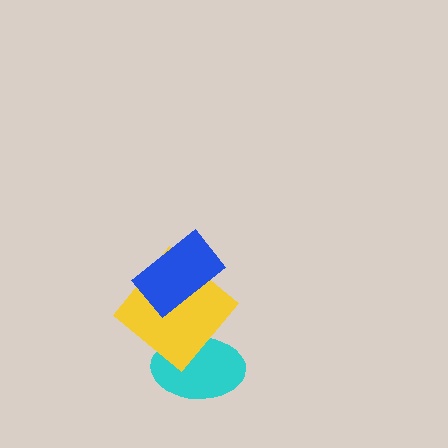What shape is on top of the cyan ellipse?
The yellow diamond is on top of the cyan ellipse.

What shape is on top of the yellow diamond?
The blue rectangle is on top of the yellow diamond.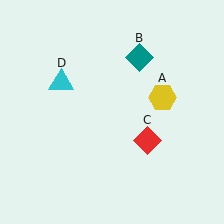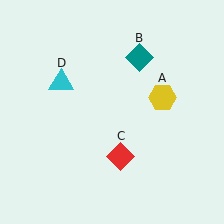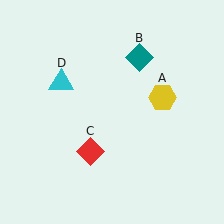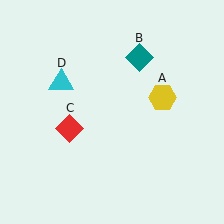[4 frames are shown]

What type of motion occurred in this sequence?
The red diamond (object C) rotated clockwise around the center of the scene.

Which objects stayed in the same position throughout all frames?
Yellow hexagon (object A) and teal diamond (object B) and cyan triangle (object D) remained stationary.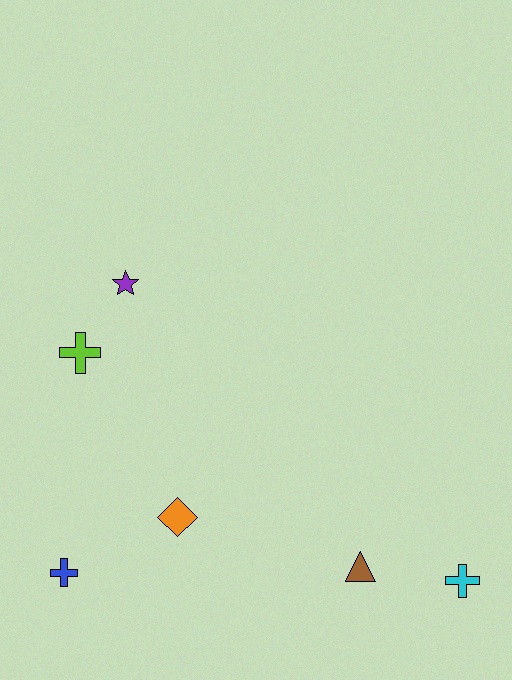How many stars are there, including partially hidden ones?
There is 1 star.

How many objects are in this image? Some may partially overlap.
There are 6 objects.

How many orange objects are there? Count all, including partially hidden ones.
There is 1 orange object.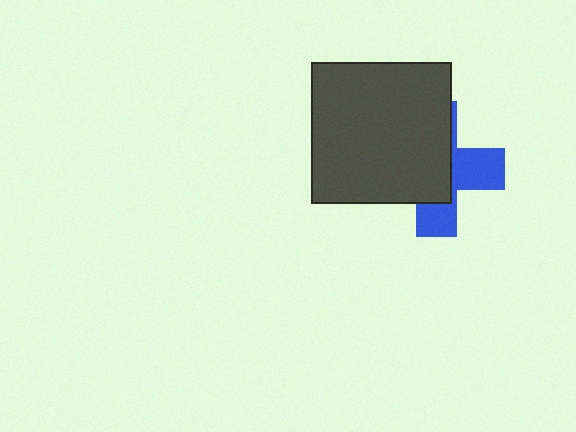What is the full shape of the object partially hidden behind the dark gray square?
The partially hidden object is a blue cross.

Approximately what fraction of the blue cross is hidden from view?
Roughly 58% of the blue cross is hidden behind the dark gray square.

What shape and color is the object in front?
The object in front is a dark gray square.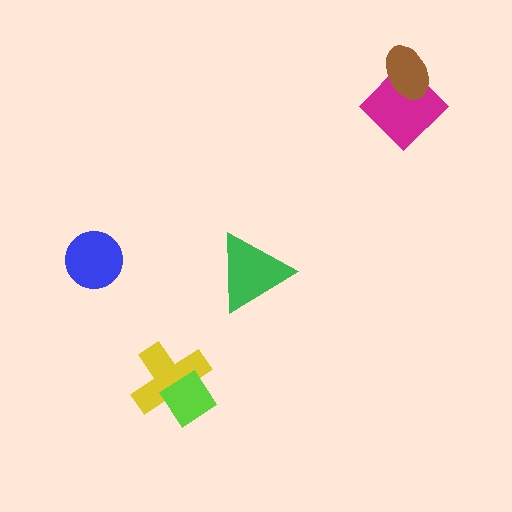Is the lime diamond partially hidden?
No, no other shape covers it.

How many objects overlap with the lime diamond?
1 object overlaps with the lime diamond.